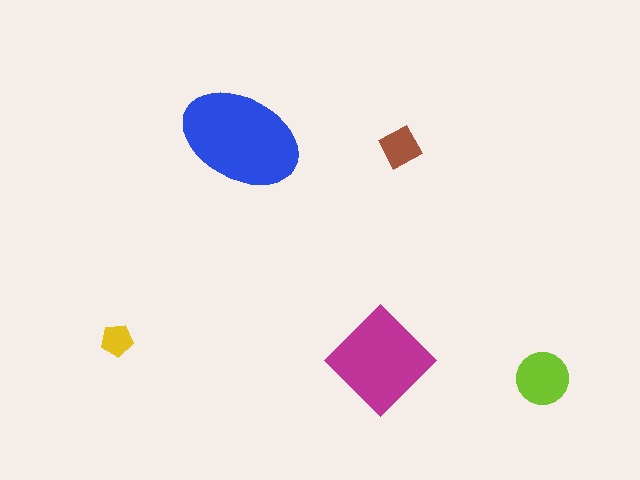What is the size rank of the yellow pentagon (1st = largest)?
5th.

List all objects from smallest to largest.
The yellow pentagon, the brown square, the lime circle, the magenta diamond, the blue ellipse.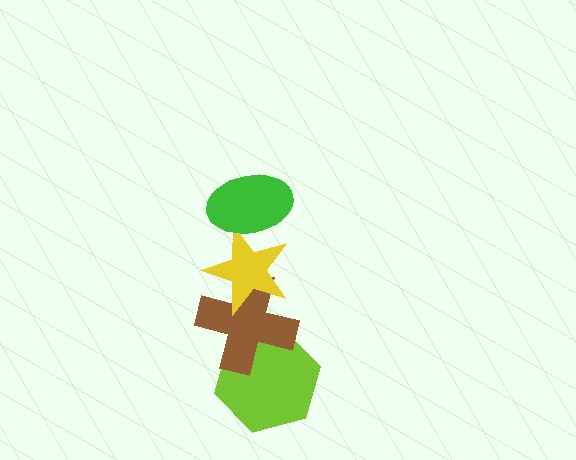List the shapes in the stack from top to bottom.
From top to bottom: the green ellipse, the yellow star, the brown cross, the lime hexagon.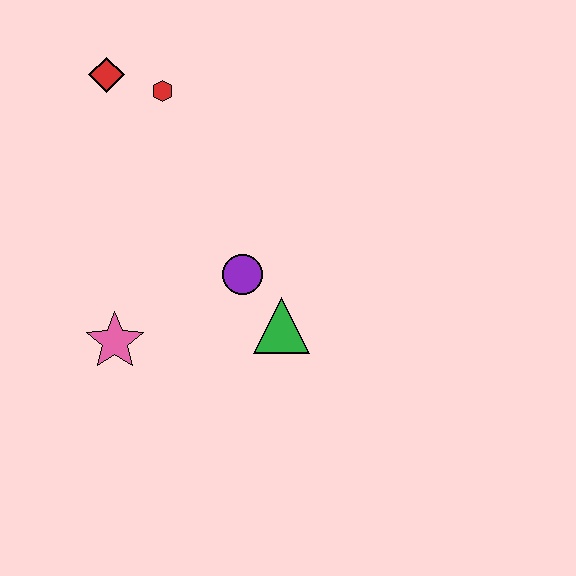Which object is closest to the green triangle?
The purple circle is closest to the green triangle.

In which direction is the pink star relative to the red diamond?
The pink star is below the red diamond.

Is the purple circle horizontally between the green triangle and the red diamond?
Yes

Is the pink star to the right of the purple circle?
No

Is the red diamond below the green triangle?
No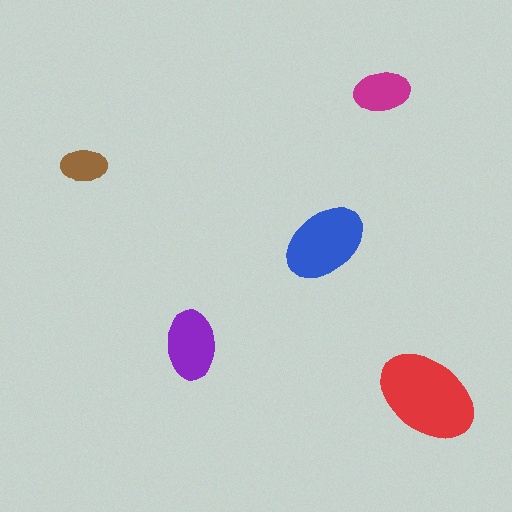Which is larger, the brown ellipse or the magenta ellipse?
The magenta one.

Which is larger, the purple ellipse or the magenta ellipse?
The purple one.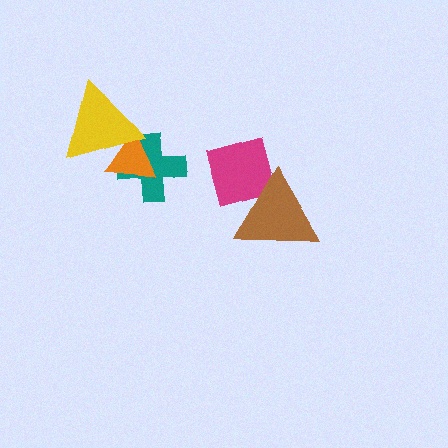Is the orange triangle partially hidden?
Yes, it is partially covered by another shape.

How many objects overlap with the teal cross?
2 objects overlap with the teal cross.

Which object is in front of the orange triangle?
The yellow triangle is in front of the orange triangle.